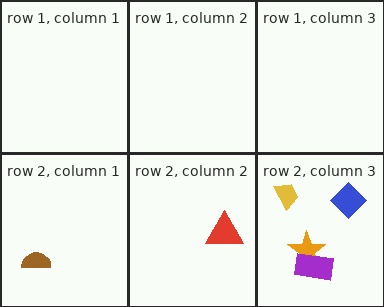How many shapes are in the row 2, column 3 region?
4.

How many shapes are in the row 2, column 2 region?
1.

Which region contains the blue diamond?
The row 2, column 3 region.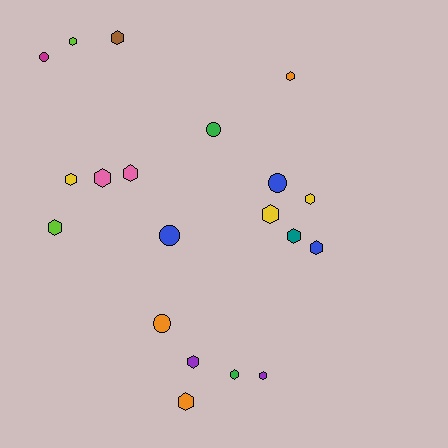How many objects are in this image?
There are 20 objects.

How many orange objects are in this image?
There are 3 orange objects.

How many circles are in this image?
There are 5 circles.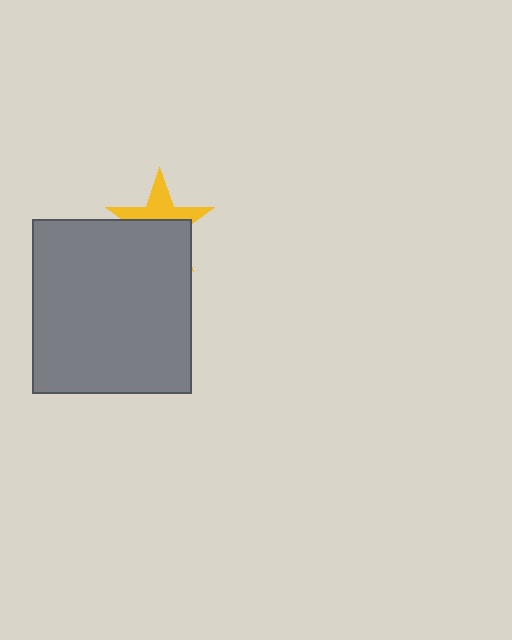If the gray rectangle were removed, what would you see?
You would see the complete yellow star.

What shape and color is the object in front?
The object in front is a gray rectangle.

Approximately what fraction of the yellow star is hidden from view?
Roughly 55% of the yellow star is hidden behind the gray rectangle.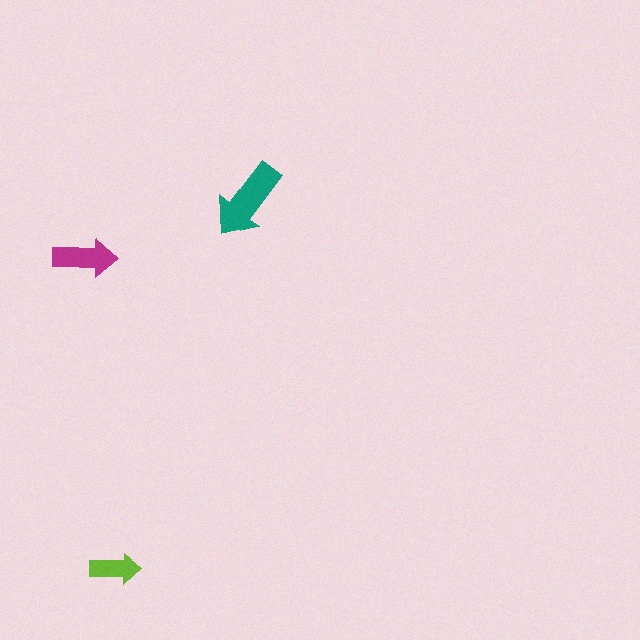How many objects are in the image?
There are 3 objects in the image.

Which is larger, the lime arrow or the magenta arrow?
The magenta one.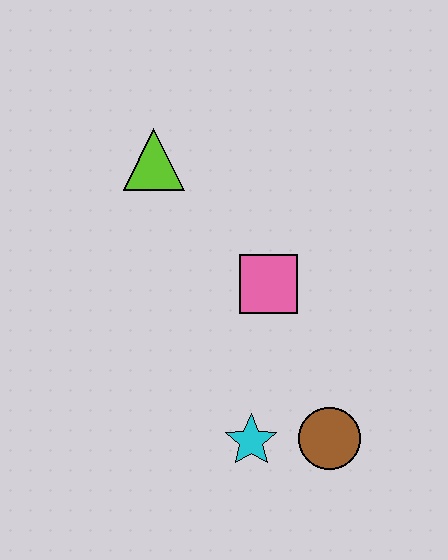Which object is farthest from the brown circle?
The lime triangle is farthest from the brown circle.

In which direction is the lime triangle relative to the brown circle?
The lime triangle is above the brown circle.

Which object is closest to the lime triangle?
The pink square is closest to the lime triangle.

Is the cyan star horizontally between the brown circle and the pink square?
No